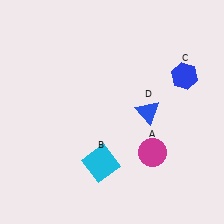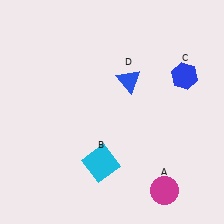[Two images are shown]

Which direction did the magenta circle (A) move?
The magenta circle (A) moved down.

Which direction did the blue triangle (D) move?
The blue triangle (D) moved up.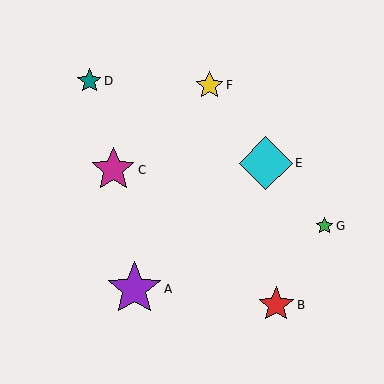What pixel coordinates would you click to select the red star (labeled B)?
Click at (276, 305) to select the red star B.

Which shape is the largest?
The purple star (labeled A) is the largest.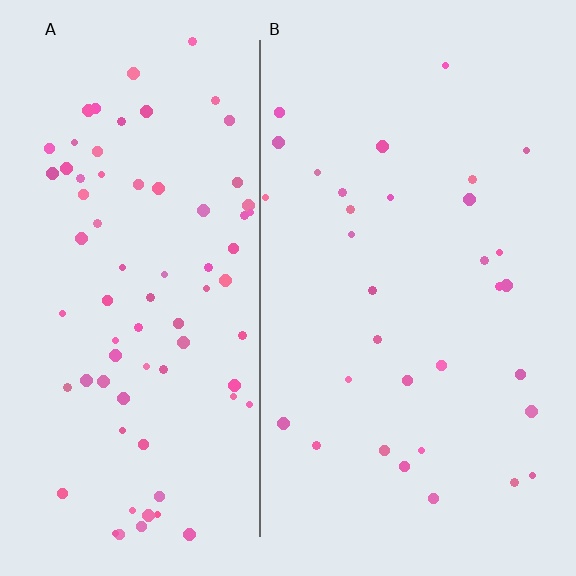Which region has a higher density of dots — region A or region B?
A (the left).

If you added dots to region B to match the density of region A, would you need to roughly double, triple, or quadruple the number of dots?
Approximately double.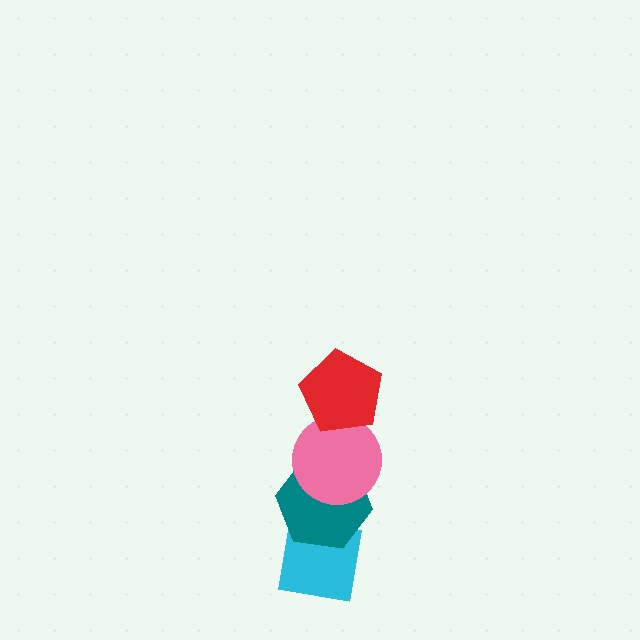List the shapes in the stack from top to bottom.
From top to bottom: the red pentagon, the pink circle, the teal hexagon, the cyan square.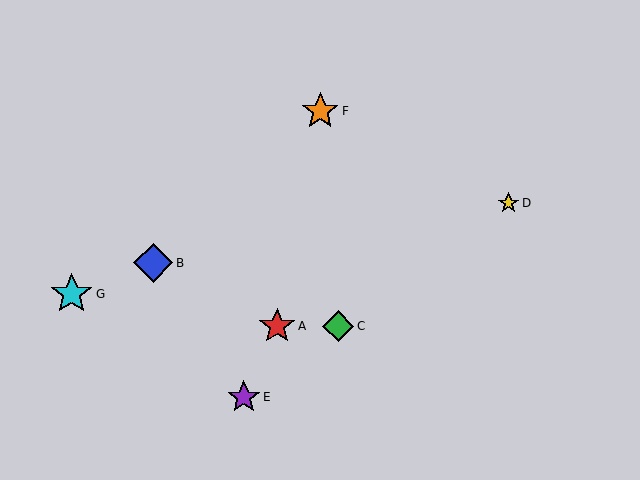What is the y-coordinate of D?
Object D is at y≈203.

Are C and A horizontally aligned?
Yes, both are at y≈326.